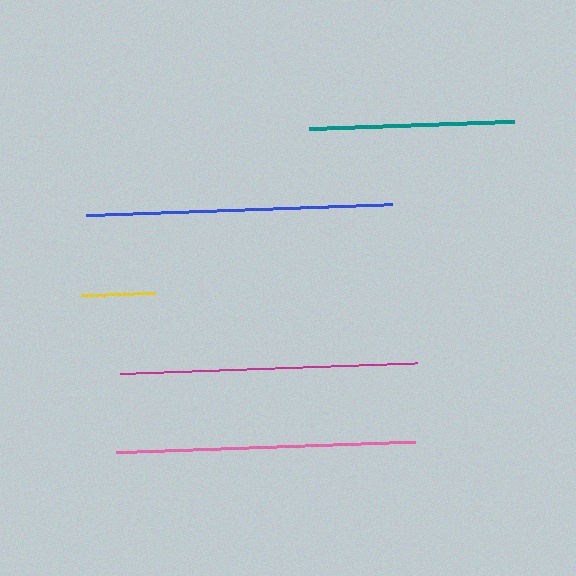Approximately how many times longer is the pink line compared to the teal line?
The pink line is approximately 1.5 times the length of the teal line.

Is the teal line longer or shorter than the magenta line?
The magenta line is longer than the teal line.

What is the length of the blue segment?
The blue segment is approximately 306 pixels long.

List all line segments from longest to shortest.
From longest to shortest: blue, pink, magenta, teal, yellow.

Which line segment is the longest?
The blue line is the longest at approximately 306 pixels.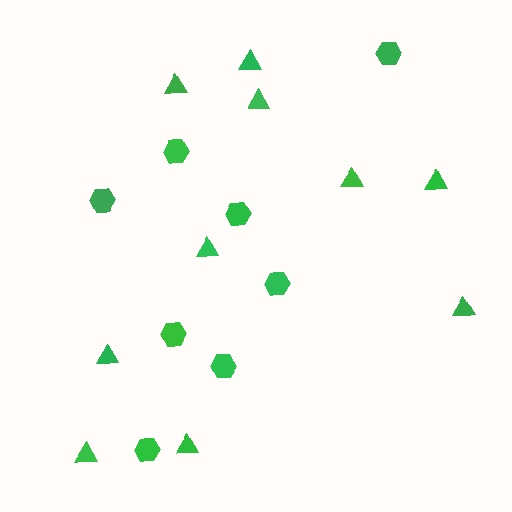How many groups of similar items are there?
There are 2 groups: one group of triangles (10) and one group of hexagons (8).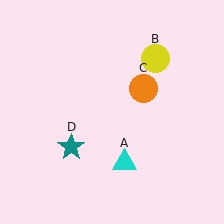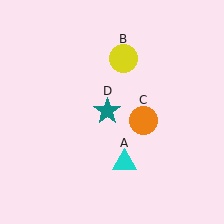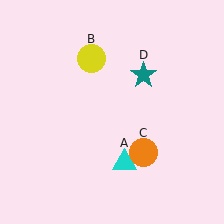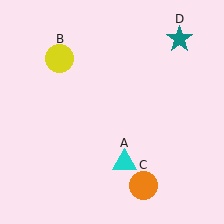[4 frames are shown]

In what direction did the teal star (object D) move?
The teal star (object D) moved up and to the right.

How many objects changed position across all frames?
3 objects changed position: yellow circle (object B), orange circle (object C), teal star (object D).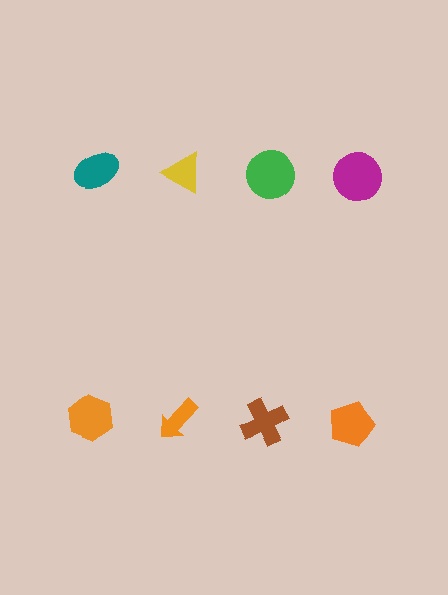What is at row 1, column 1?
A teal ellipse.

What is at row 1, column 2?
A yellow triangle.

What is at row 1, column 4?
A magenta circle.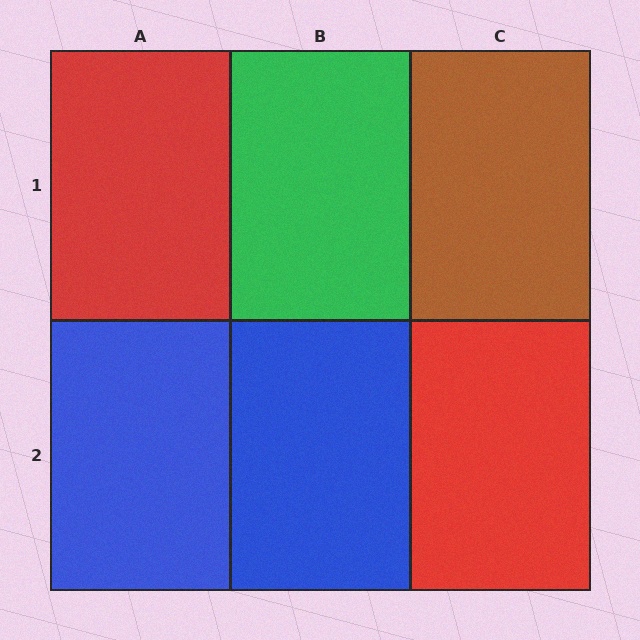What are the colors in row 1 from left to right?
Red, green, brown.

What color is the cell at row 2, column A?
Blue.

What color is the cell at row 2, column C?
Red.